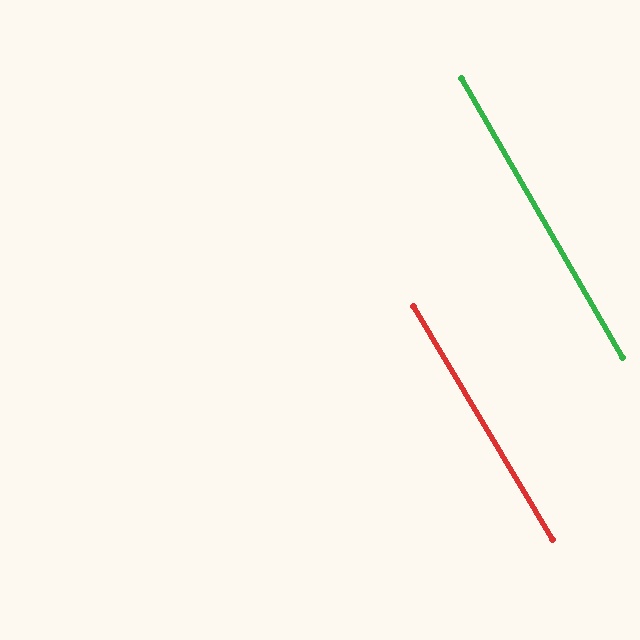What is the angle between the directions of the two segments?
Approximately 1 degree.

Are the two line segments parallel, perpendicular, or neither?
Parallel — their directions differ by only 0.9°.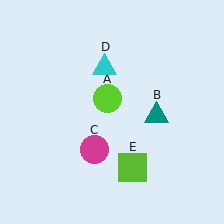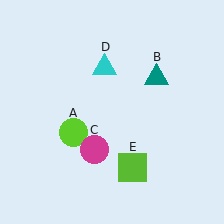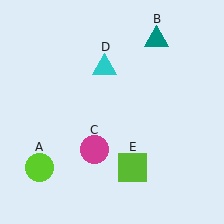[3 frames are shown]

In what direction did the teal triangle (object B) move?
The teal triangle (object B) moved up.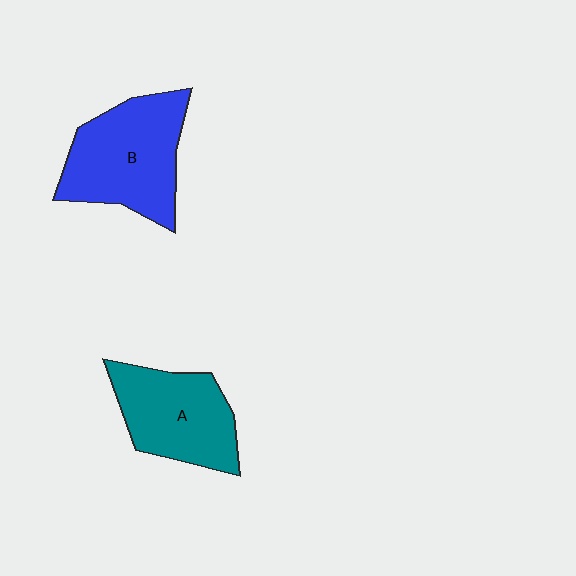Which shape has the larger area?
Shape B (blue).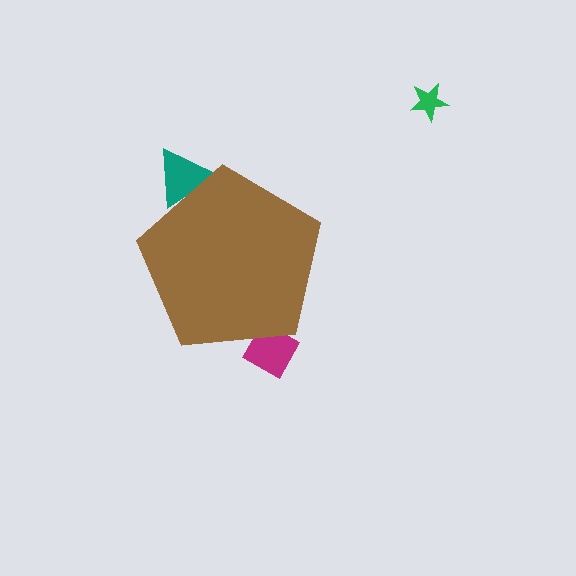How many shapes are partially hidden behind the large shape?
2 shapes are partially hidden.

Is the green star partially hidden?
No, the green star is fully visible.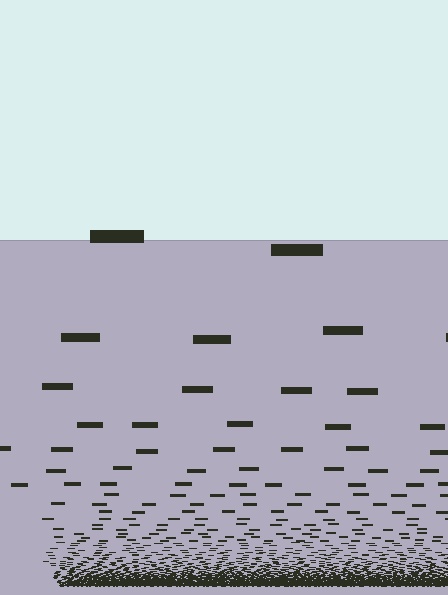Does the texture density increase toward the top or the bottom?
Density increases toward the bottom.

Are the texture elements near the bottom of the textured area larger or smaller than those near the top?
Smaller. The gradient is inverted — elements near the bottom are smaller and denser.